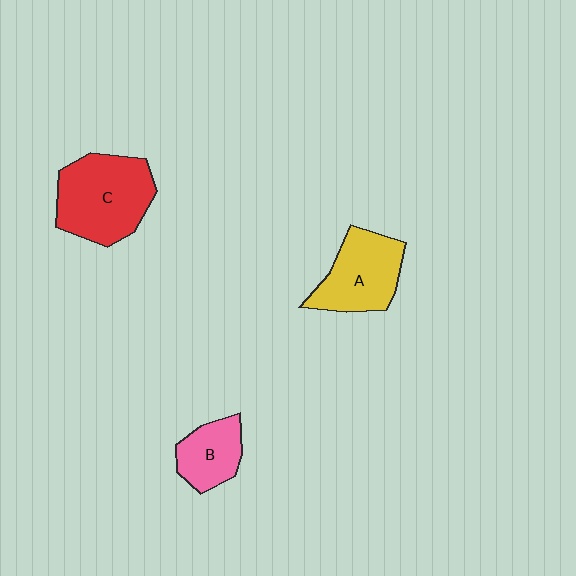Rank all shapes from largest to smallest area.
From largest to smallest: C (red), A (yellow), B (pink).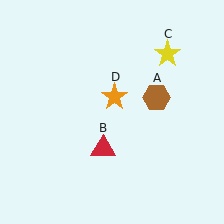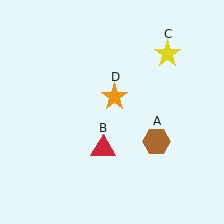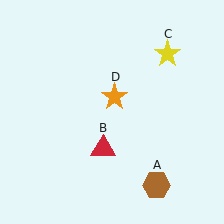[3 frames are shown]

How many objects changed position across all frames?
1 object changed position: brown hexagon (object A).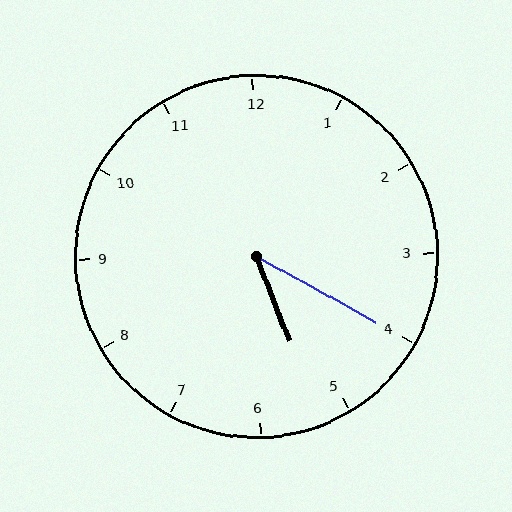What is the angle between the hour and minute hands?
Approximately 40 degrees.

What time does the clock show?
5:20.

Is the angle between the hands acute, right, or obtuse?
It is acute.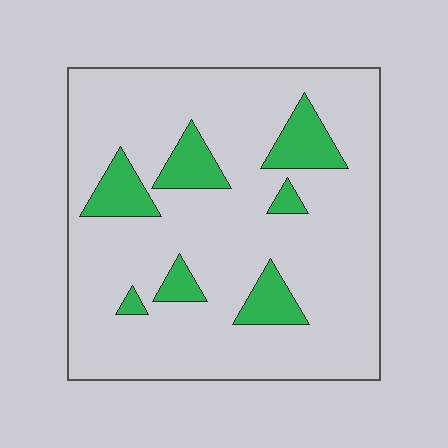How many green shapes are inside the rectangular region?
7.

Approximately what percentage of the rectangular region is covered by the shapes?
Approximately 15%.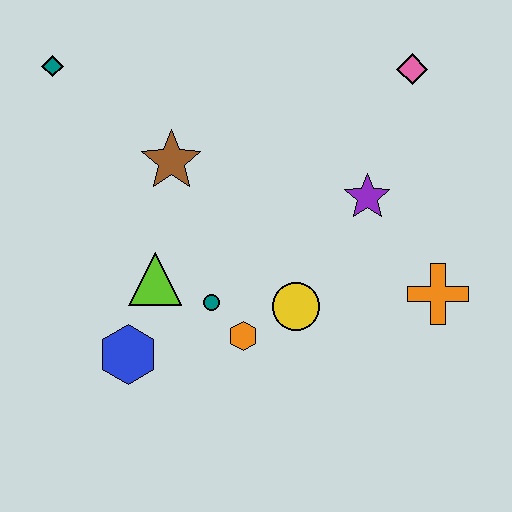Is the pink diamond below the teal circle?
No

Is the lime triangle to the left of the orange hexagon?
Yes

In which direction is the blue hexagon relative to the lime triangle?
The blue hexagon is below the lime triangle.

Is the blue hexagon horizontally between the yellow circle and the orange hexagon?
No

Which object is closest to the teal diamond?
The brown star is closest to the teal diamond.